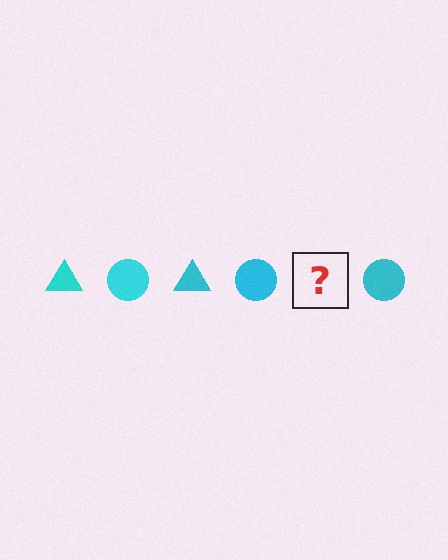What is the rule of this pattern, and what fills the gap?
The rule is that the pattern cycles through triangle, circle shapes in cyan. The gap should be filled with a cyan triangle.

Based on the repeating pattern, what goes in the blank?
The blank should be a cyan triangle.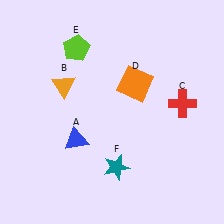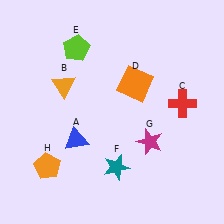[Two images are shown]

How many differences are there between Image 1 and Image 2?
There are 2 differences between the two images.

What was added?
A magenta star (G), an orange pentagon (H) were added in Image 2.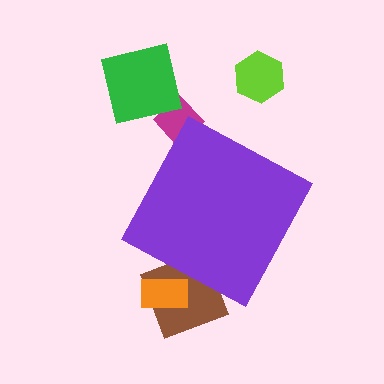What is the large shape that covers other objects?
A purple diamond.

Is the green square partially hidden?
No, the green square is fully visible.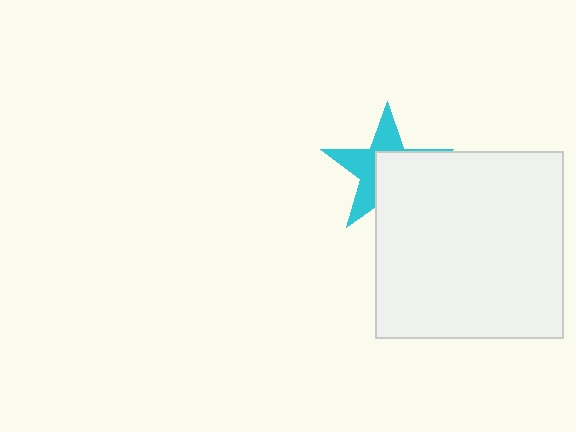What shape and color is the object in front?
The object in front is a white square.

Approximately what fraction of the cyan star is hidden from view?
Roughly 51% of the cyan star is hidden behind the white square.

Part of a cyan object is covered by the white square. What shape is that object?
It is a star.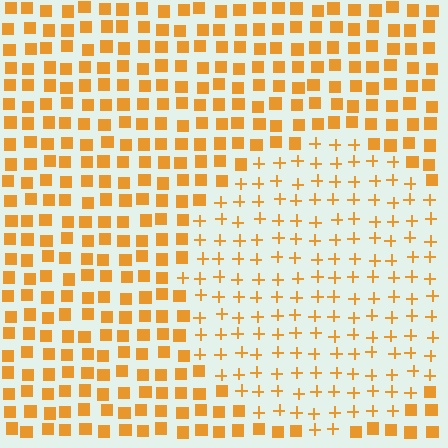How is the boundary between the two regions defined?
The boundary is defined by a change in element shape: plus signs inside vs. squares outside. All elements share the same color and spacing.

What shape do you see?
I see a circle.